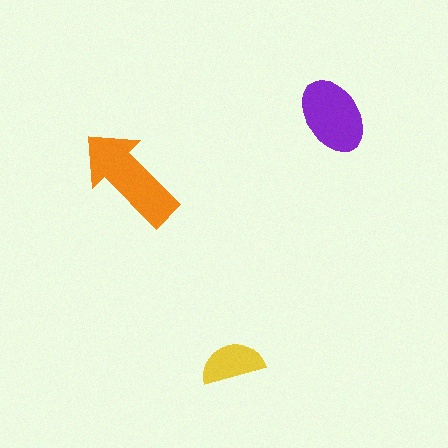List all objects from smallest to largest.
The yellow semicircle, the purple ellipse, the orange arrow.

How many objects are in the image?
There are 3 objects in the image.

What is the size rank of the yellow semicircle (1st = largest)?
3rd.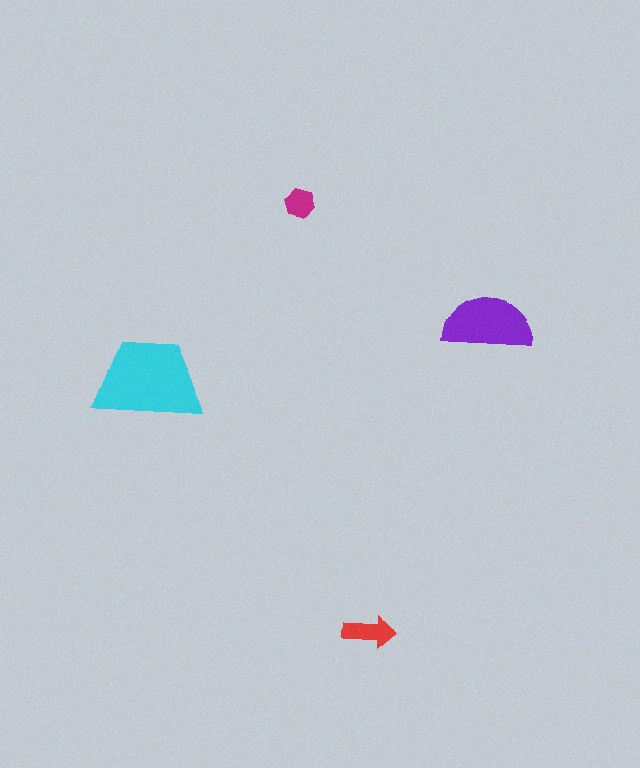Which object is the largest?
The cyan trapezoid.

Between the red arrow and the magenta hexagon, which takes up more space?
The red arrow.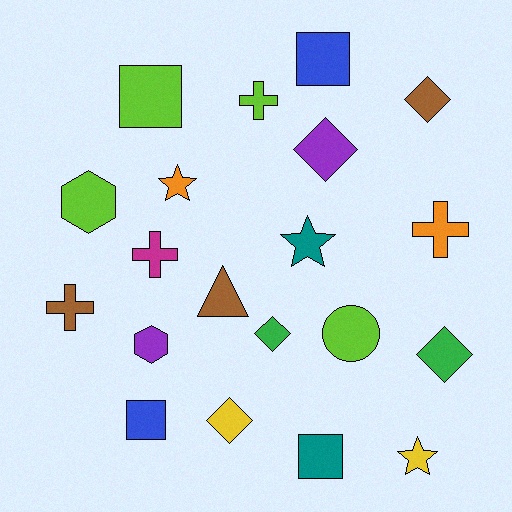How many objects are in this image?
There are 20 objects.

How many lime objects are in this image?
There are 4 lime objects.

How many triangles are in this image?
There is 1 triangle.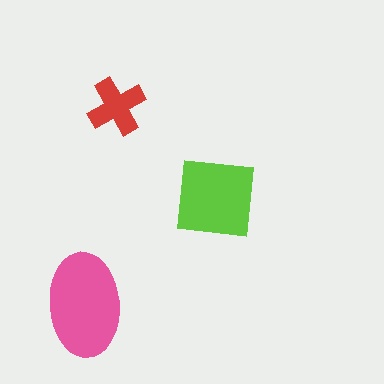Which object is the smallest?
The red cross.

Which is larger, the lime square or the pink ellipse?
The pink ellipse.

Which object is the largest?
The pink ellipse.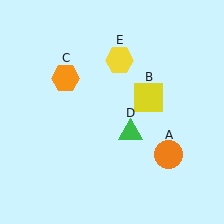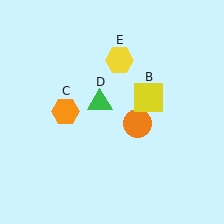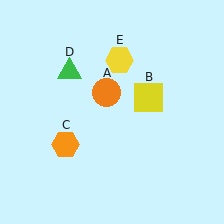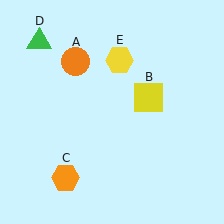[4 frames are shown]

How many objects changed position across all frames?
3 objects changed position: orange circle (object A), orange hexagon (object C), green triangle (object D).